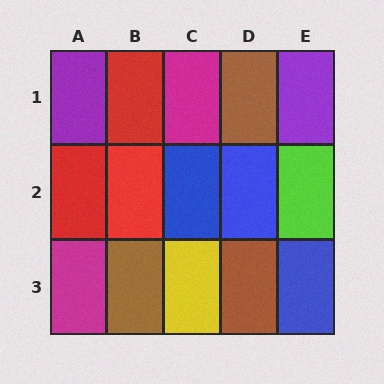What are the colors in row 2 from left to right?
Red, red, blue, blue, lime.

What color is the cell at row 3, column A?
Magenta.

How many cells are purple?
2 cells are purple.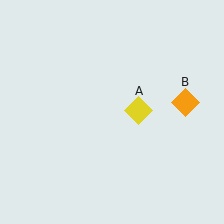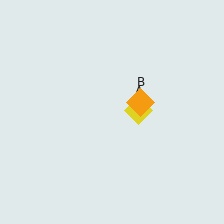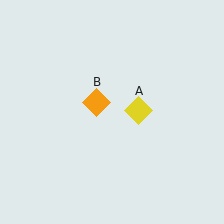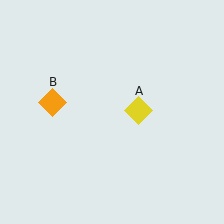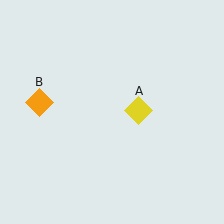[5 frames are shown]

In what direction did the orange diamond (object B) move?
The orange diamond (object B) moved left.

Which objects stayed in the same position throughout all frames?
Yellow diamond (object A) remained stationary.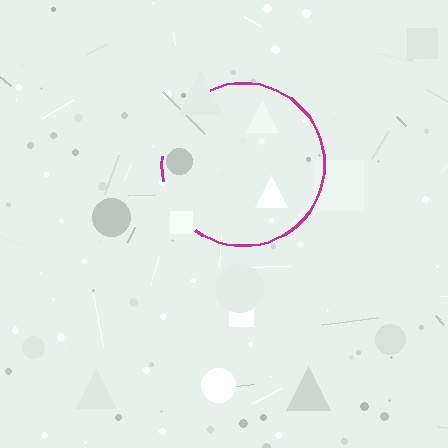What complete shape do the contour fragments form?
The contour fragments form a circle.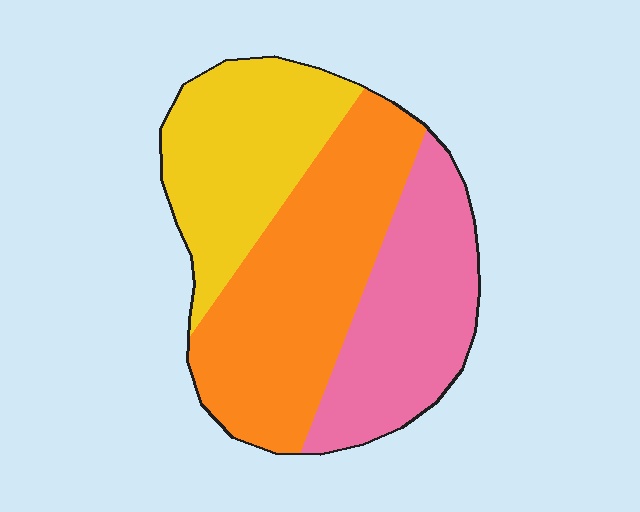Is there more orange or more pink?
Orange.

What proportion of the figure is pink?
Pink takes up between a quarter and a half of the figure.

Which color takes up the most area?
Orange, at roughly 40%.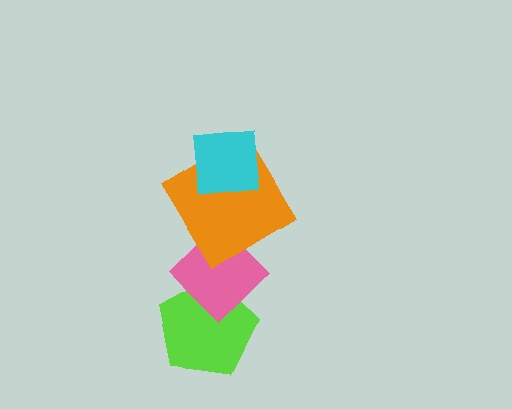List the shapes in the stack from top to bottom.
From top to bottom: the cyan square, the orange diamond, the pink diamond, the lime pentagon.